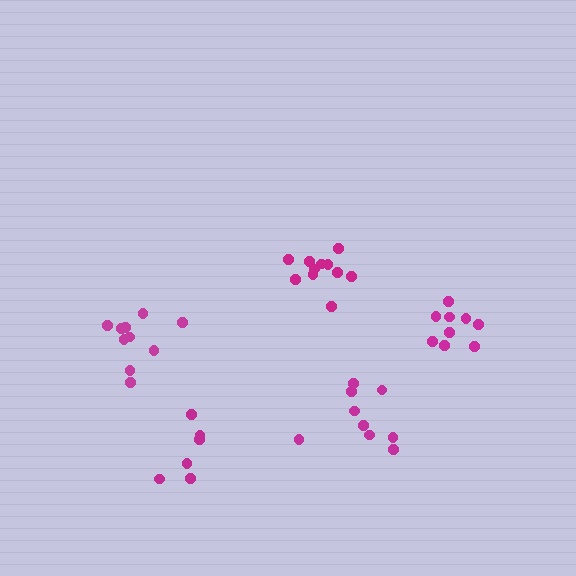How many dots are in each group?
Group 1: 9 dots, Group 2: 11 dots, Group 3: 9 dots, Group 4: 6 dots, Group 5: 10 dots (45 total).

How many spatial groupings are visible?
There are 5 spatial groupings.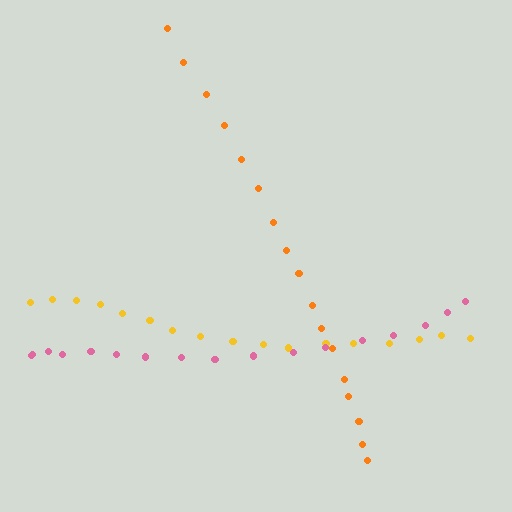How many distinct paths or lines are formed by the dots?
There are 3 distinct paths.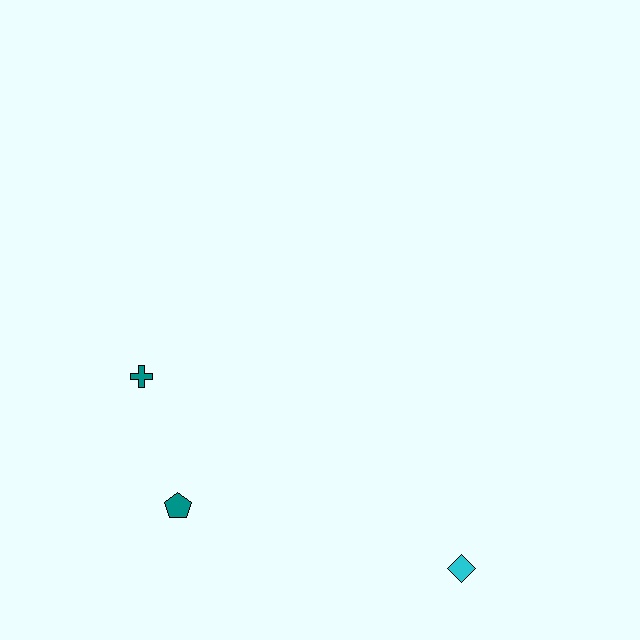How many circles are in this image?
There are no circles.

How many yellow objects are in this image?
There are no yellow objects.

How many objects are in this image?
There are 3 objects.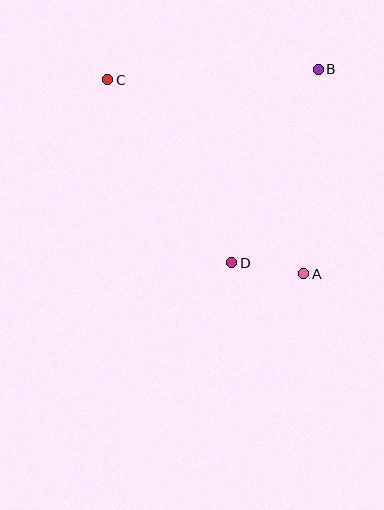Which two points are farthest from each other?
Points A and C are farthest from each other.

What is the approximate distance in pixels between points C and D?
The distance between C and D is approximately 221 pixels.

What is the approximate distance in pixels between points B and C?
The distance between B and C is approximately 211 pixels.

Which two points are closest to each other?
Points A and D are closest to each other.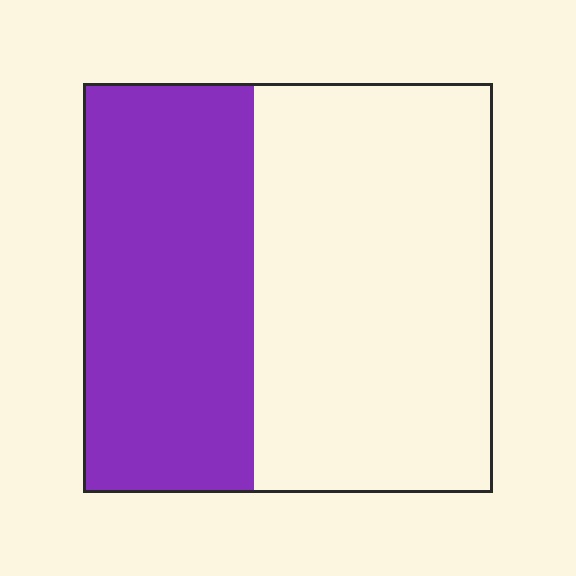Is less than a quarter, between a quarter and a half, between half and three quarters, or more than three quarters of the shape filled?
Between a quarter and a half.